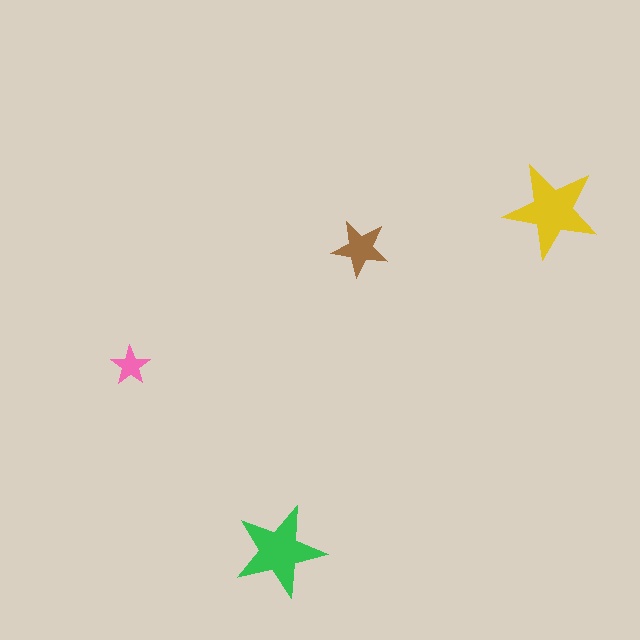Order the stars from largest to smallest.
the yellow one, the green one, the brown one, the pink one.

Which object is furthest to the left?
The pink star is leftmost.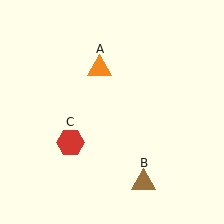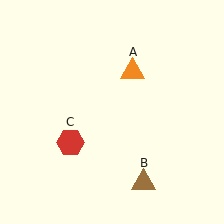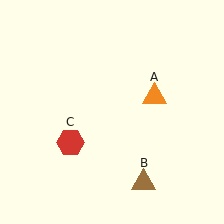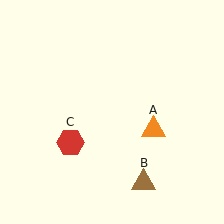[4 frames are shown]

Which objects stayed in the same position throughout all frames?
Brown triangle (object B) and red hexagon (object C) remained stationary.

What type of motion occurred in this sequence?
The orange triangle (object A) rotated clockwise around the center of the scene.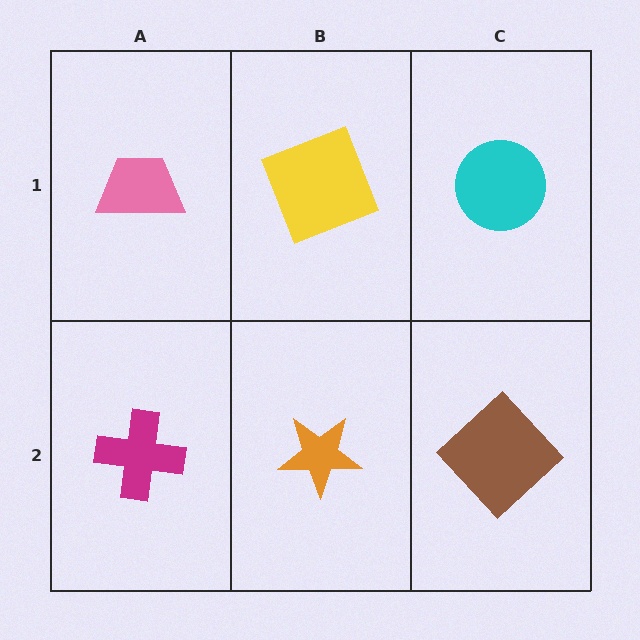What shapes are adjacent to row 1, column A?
A magenta cross (row 2, column A), a yellow square (row 1, column B).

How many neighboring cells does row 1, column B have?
3.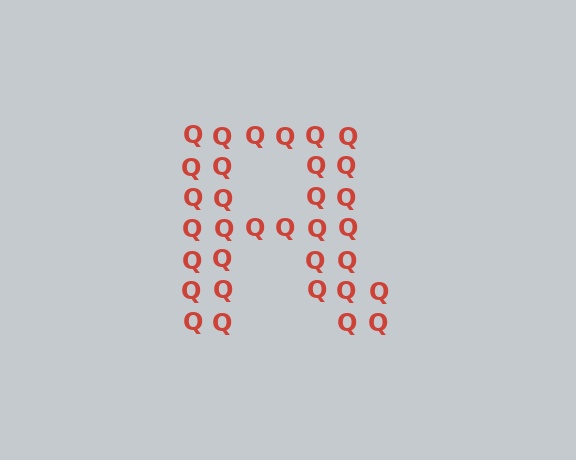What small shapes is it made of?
It is made of small letter Q's.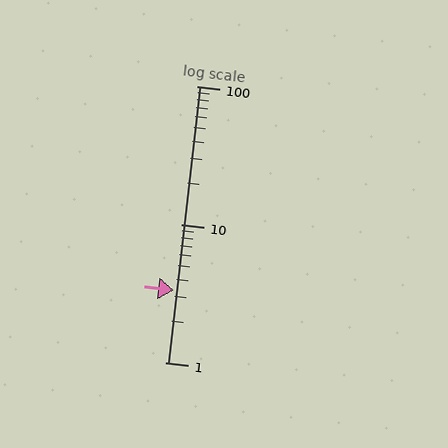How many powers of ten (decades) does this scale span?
The scale spans 2 decades, from 1 to 100.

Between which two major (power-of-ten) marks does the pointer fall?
The pointer is between 1 and 10.